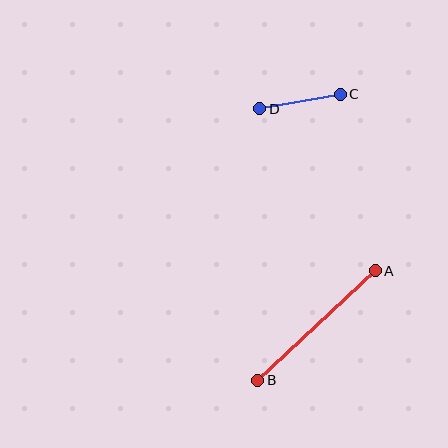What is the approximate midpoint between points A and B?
The midpoint is at approximately (317, 325) pixels.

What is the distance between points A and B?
The distance is approximately 161 pixels.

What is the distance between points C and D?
The distance is approximately 82 pixels.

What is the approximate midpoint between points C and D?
The midpoint is at approximately (300, 102) pixels.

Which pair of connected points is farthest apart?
Points A and B are farthest apart.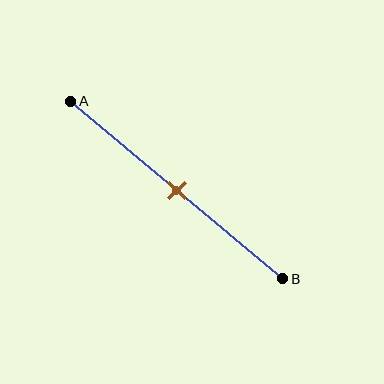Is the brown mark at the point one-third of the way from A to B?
No, the mark is at about 50% from A, not at the 33% one-third point.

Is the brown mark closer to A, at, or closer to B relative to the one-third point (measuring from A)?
The brown mark is closer to point B than the one-third point of segment AB.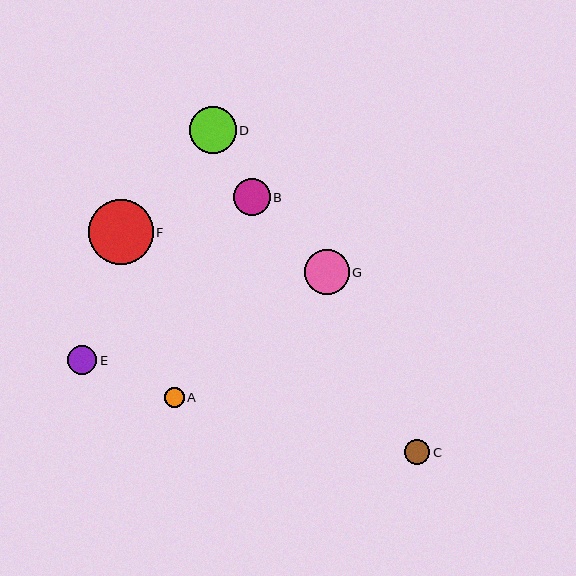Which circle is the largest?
Circle F is the largest with a size of approximately 64 pixels.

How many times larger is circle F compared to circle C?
Circle F is approximately 2.5 times the size of circle C.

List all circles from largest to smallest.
From largest to smallest: F, D, G, B, E, C, A.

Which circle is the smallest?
Circle A is the smallest with a size of approximately 20 pixels.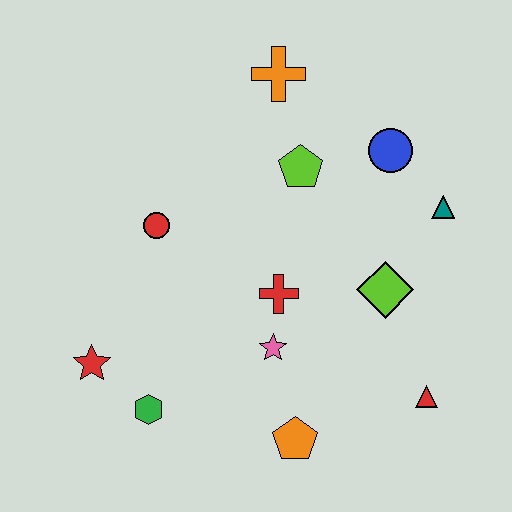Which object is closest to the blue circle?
The teal triangle is closest to the blue circle.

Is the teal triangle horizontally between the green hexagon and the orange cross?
No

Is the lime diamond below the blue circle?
Yes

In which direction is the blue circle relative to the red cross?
The blue circle is above the red cross.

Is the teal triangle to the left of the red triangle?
No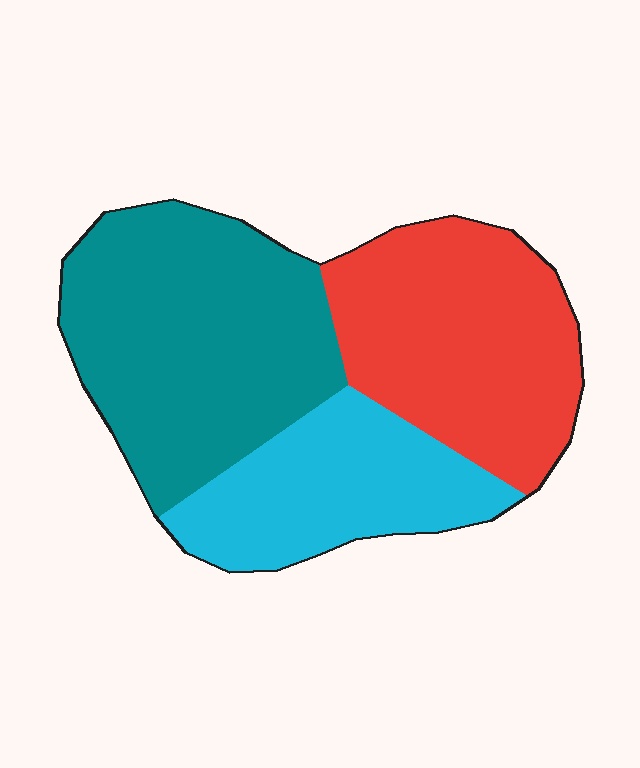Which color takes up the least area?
Cyan, at roughly 25%.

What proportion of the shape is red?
Red takes up between a quarter and a half of the shape.